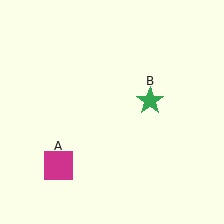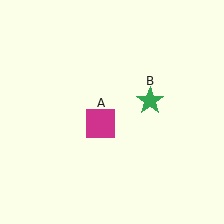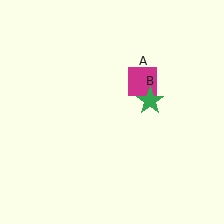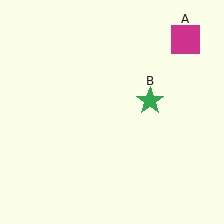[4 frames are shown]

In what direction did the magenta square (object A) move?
The magenta square (object A) moved up and to the right.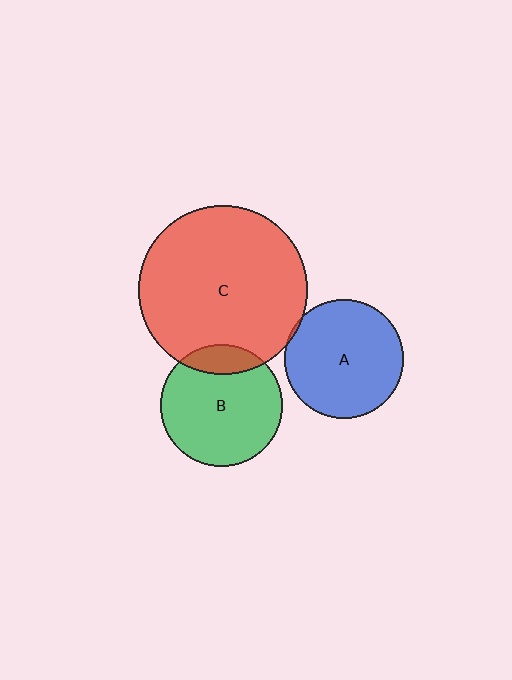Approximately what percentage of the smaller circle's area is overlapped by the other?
Approximately 5%.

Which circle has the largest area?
Circle C (red).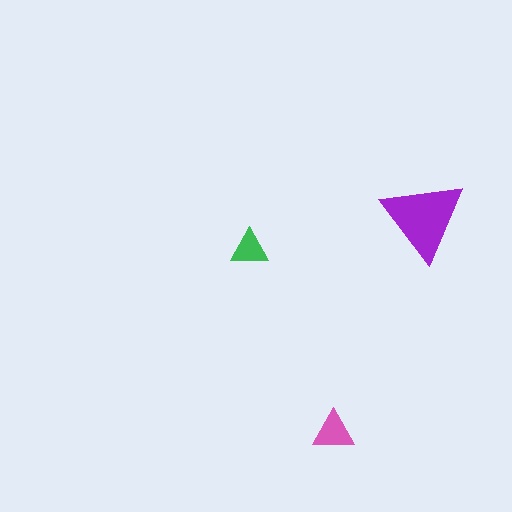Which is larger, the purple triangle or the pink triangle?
The purple one.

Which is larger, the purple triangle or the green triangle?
The purple one.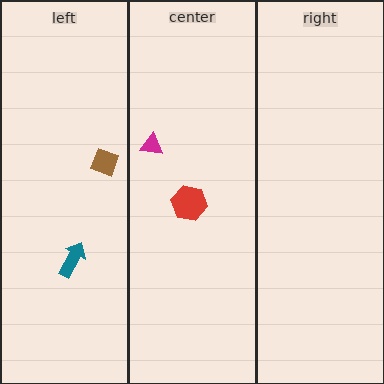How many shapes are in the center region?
2.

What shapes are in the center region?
The magenta triangle, the red hexagon.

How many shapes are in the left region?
2.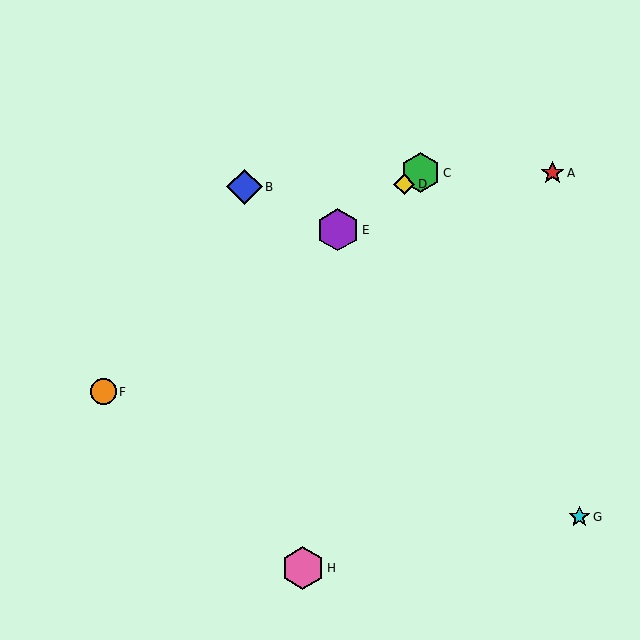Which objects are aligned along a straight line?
Objects C, D, E, F are aligned along a straight line.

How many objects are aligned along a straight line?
4 objects (C, D, E, F) are aligned along a straight line.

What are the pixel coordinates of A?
Object A is at (553, 173).